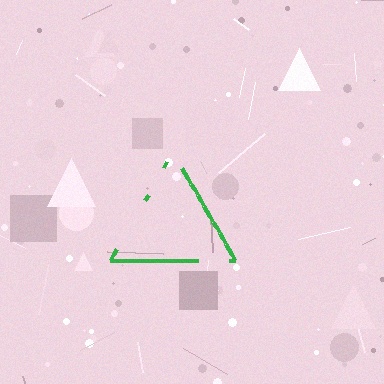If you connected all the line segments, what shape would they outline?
They would outline a triangle.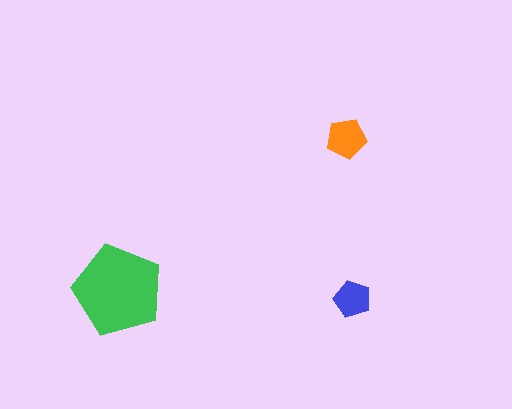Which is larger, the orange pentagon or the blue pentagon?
The orange one.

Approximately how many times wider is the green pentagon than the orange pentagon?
About 2.5 times wider.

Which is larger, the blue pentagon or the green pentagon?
The green one.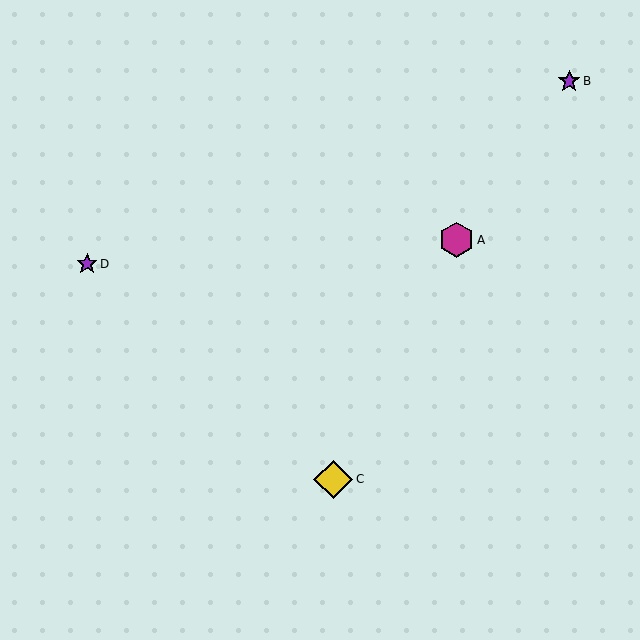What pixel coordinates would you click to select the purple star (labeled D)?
Click at (87, 264) to select the purple star D.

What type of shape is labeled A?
Shape A is a magenta hexagon.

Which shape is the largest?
The yellow diamond (labeled C) is the largest.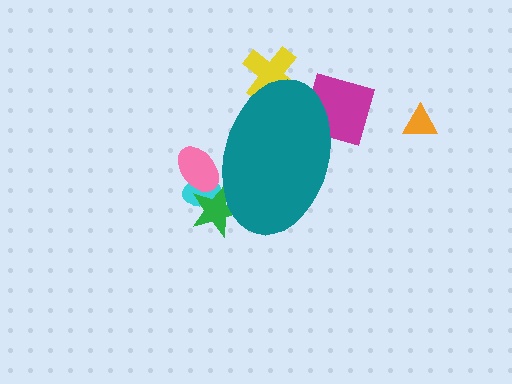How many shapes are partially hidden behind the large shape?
5 shapes are partially hidden.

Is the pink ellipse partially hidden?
Yes, the pink ellipse is partially hidden behind the teal ellipse.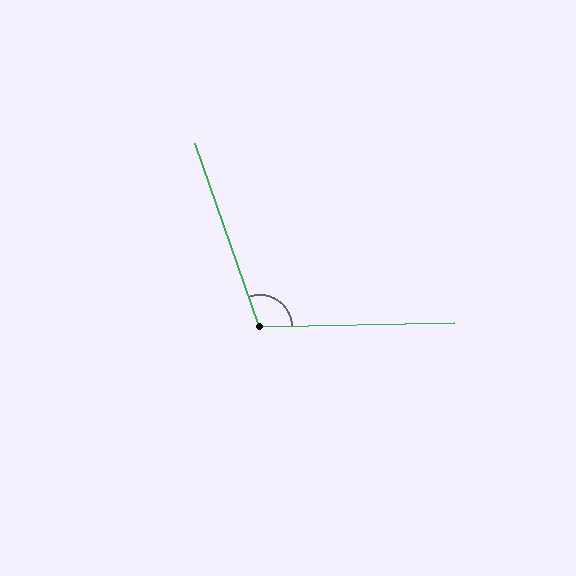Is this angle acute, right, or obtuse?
It is obtuse.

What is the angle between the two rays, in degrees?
Approximately 108 degrees.